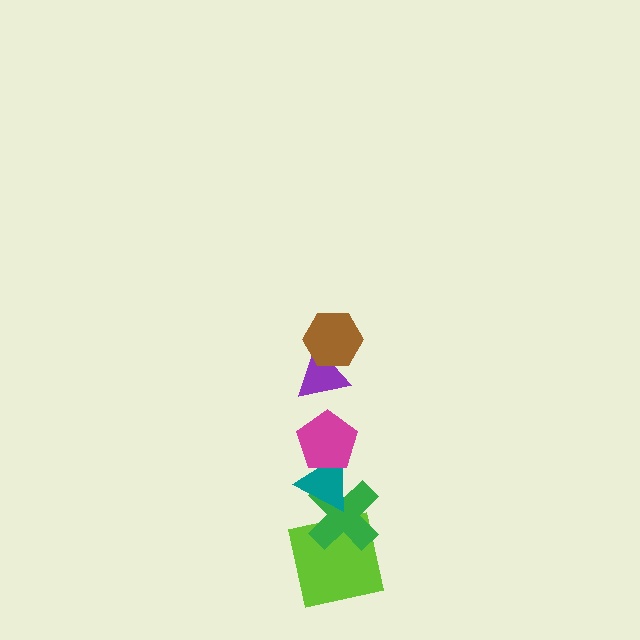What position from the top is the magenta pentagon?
The magenta pentagon is 3rd from the top.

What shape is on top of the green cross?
The teal triangle is on top of the green cross.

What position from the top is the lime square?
The lime square is 6th from the top.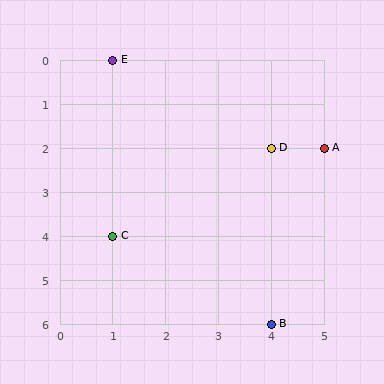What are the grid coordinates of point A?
Point A is at grid coordinates (5, 2).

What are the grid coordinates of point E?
Point E is at grid coordinates (1, 0).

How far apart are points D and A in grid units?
Points D and A are 1 column apart.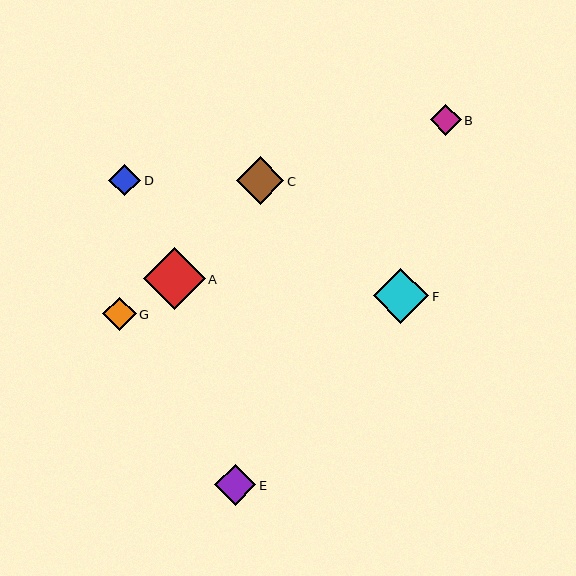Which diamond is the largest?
Diamond A is the largest with a size of approximately 62 pixels.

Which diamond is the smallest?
Diamond B is the smallest with a size of approximately 31 pixels.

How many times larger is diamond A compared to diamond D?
Diamond A is approximately 1.9 times the size of diamond D.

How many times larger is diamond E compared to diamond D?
Diamond E is approximately 1.3 times the size of diamond D.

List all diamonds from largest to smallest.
From largest to smallest: A, F, C, E, G, D, B.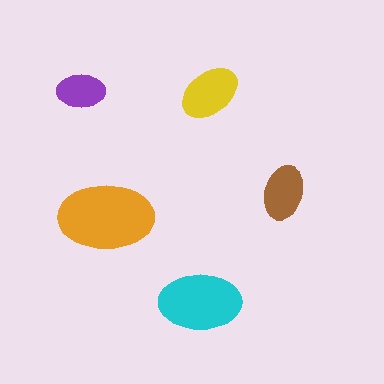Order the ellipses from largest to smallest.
the orange one, the cyan one, the yellow one, the brown one, the purple one.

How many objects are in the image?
There are 5 objects in the image.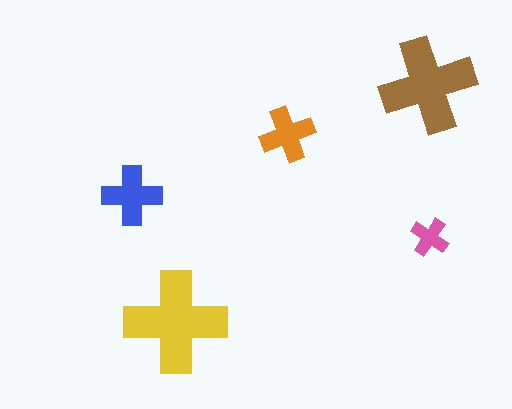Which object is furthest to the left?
The blue cross is leftmost.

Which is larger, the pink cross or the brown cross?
The brown one.